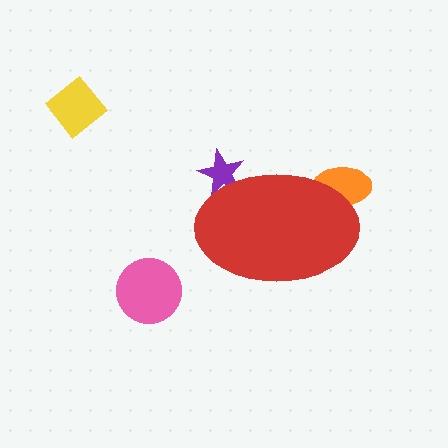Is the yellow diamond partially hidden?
No, the yellow diamond is fully visible.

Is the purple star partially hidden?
Yes, the purple star is partially hidden behind the red ellipse.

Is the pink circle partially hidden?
No, the pink circle is fully visible.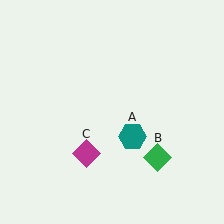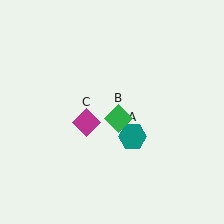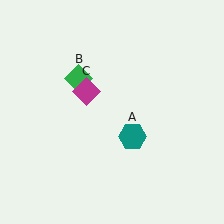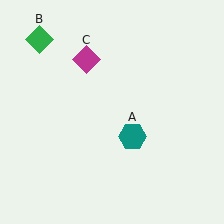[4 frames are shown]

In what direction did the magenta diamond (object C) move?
The magenta diamond (object C) moved up.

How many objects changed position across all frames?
2 objects changed position: green diamond (object B), magenta diamond (object C).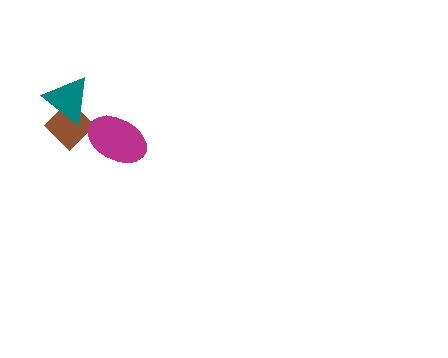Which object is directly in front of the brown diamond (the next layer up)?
The magenta ellipse is directly in front of the brown diamond.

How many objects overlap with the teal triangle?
1 object overlaps with the teal triangle.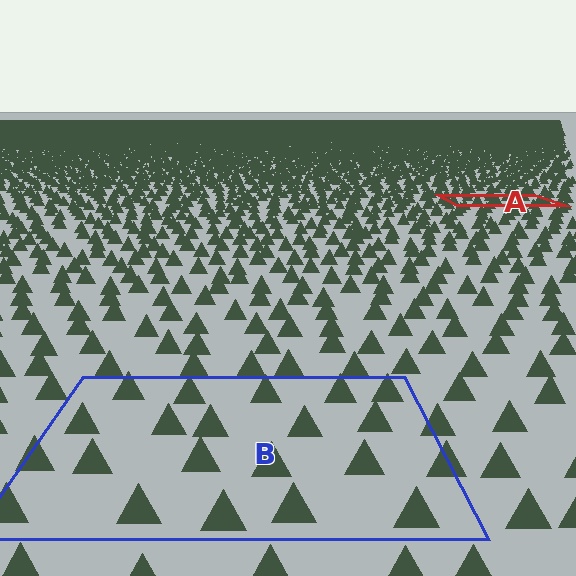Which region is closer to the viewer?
Region B is closer. The texture elements there are larger and more spread out.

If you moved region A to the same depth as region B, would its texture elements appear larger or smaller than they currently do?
They would appear larger. At a closer depth, the same texture elements are projected at a bigger on-screen size.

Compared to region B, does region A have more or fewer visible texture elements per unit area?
Region A has more texture elements per unit area — they are packed more densely because it is farther away.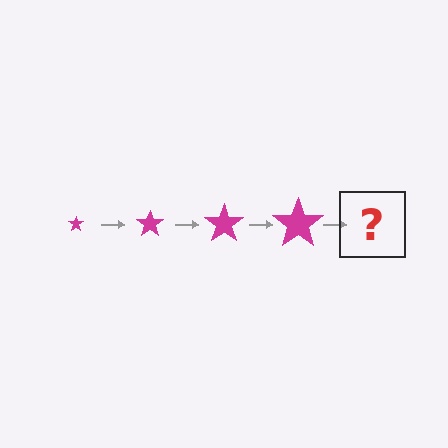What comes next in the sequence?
The next element should be a magenta star, larger than the previous one.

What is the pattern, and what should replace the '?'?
The pattern is that the star gets progressively larger each step. The '?' should be a magenta star, larger than the previous one.